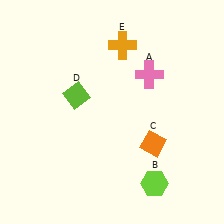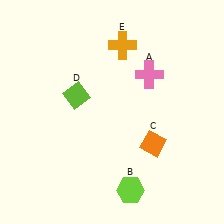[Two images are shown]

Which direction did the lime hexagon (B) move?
The lime hexagon (B) moved left.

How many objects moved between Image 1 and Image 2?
1 object moved between the two images.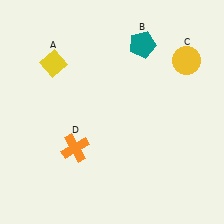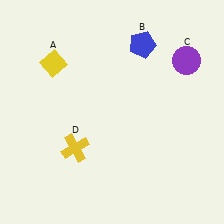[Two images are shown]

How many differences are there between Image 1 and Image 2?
There are 3 differences between the two images.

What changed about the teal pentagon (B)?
In Image 1, B is teal. In Image 2, it changed to blue.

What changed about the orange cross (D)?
In Image 1, D is orange. In Image 2, it changed to yellow.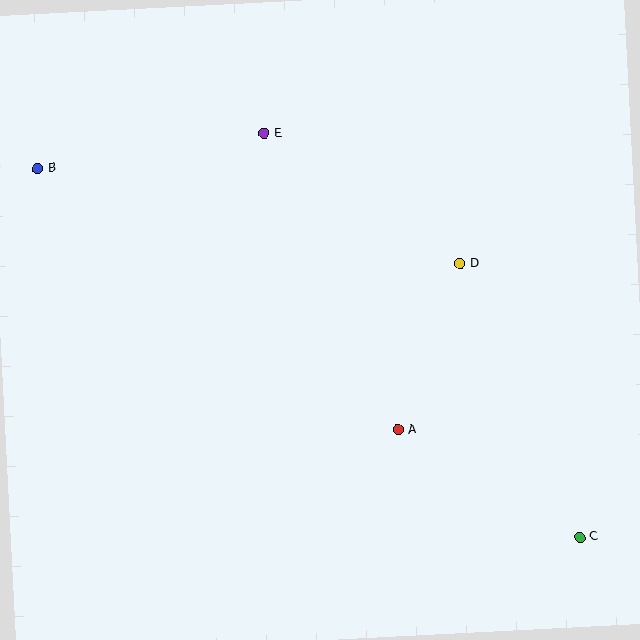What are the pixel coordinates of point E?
Point E is at (264, 134).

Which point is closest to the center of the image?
Point A at (398, 430) is closest to the center.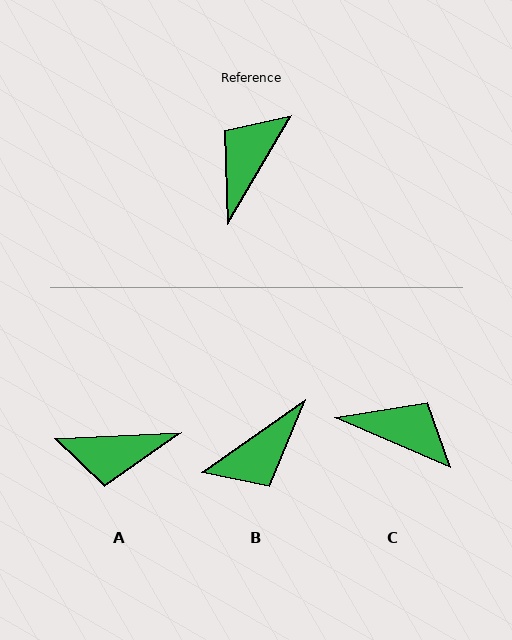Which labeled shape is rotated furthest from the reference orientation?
B, about 156 degrees away.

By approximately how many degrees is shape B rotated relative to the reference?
Approximately 156 degrees counter-clockwise.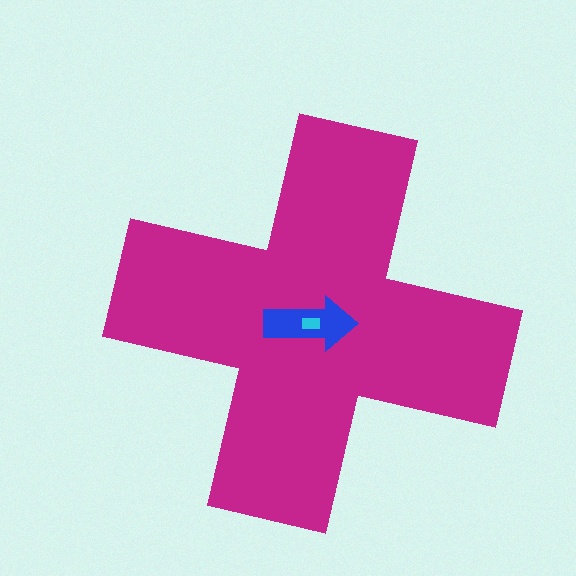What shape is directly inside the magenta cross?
The blue arrow.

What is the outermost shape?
The magenta cross.